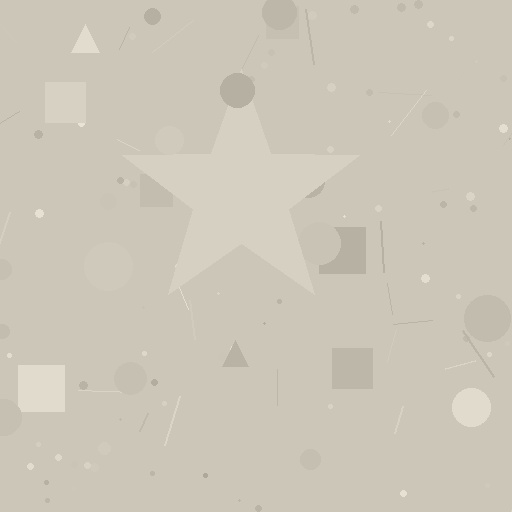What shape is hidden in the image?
A star is hidden in the image.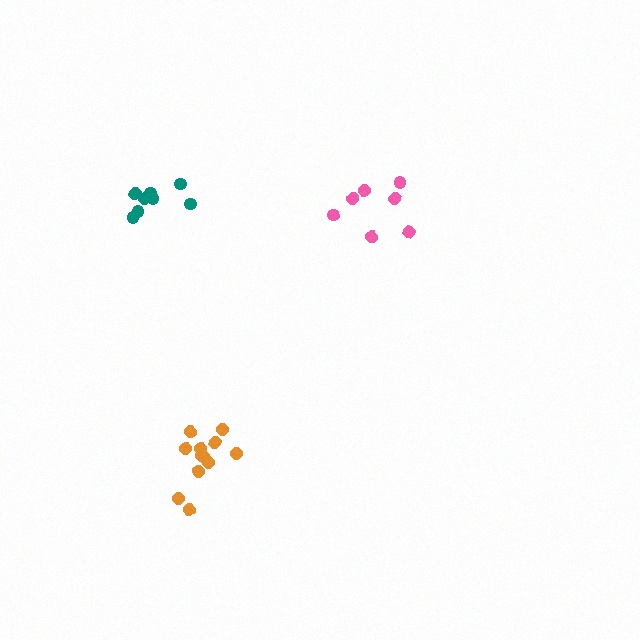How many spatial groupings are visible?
There are 3 spatial groupings.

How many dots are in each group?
Group 1: 12 dots, Group 2: 7 dots, Group 3: 8 dots (27 total).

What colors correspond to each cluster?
The clusters are colored: orange, pink, teal.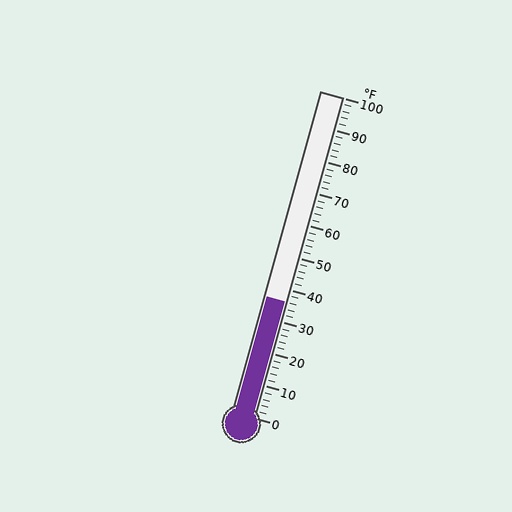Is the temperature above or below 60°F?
The temperature is below 60°F.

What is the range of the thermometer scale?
The thermometer scale ranges from 0°F to 100°F.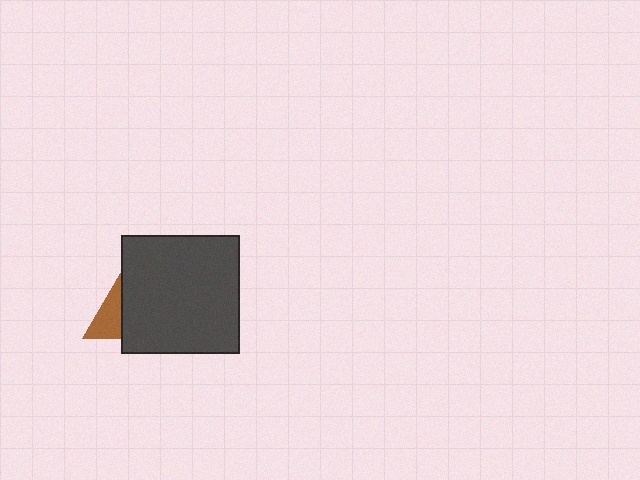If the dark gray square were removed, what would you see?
You would see the complete brown triangle.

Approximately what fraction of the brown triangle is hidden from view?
Roughly 62% of the brown triangle is hidden behind the dark gray square.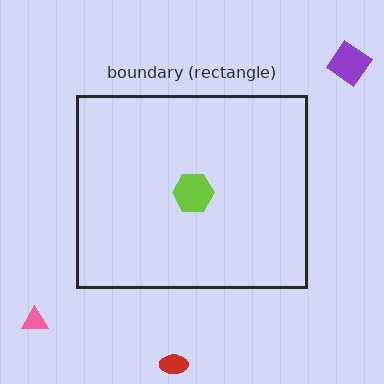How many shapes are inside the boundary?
1 inside, 3 outside.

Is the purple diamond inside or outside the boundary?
Outside.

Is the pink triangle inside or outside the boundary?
Outside.